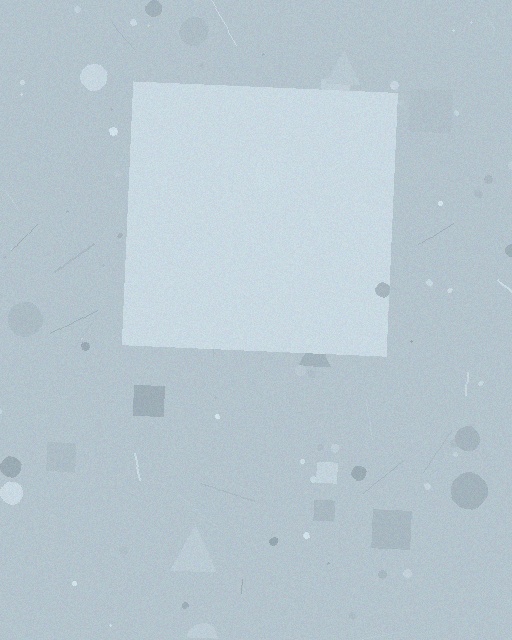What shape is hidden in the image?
A square is hidden in the image.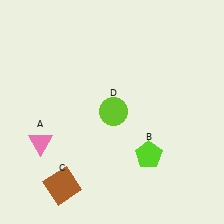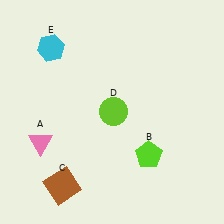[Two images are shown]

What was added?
A cyan hexagon (E) was added in Image 2.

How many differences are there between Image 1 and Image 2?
There is 1 difference between the two images.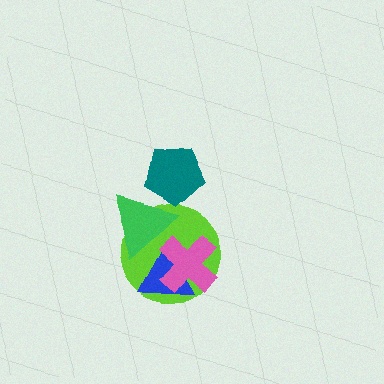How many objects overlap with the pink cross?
3 objects overlap with the pink cross.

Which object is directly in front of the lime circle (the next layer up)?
The green triangle is directly in front of the lime circle.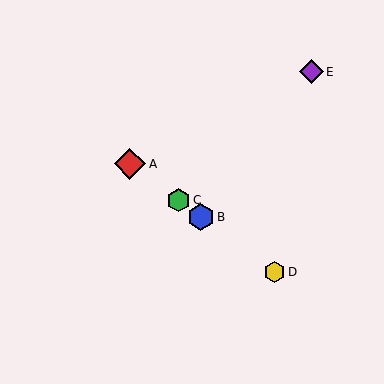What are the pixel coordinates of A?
Object A is at (130, 164).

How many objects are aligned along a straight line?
4 objects (A, B, C, D) are aligned along a straight line.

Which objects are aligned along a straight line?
Objects A, B, C, D are aligned along a straight line.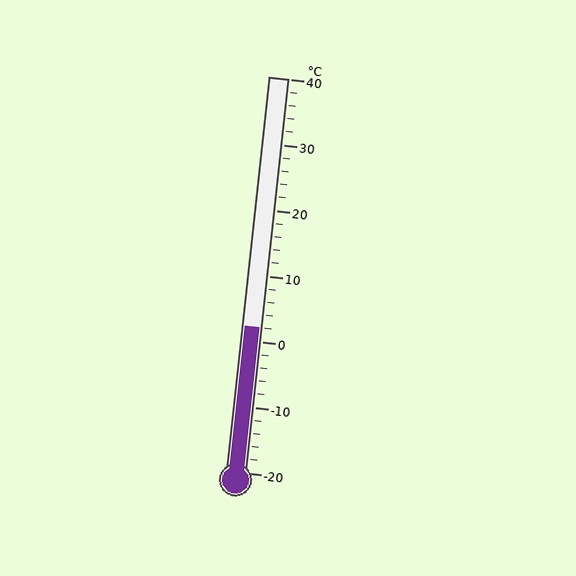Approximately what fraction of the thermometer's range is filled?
The thermometer is filled to approximately 35% of its range.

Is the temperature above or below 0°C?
The temperature is above 0°C.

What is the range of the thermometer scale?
The thermometer scale ranges from -20°C to 40°C.